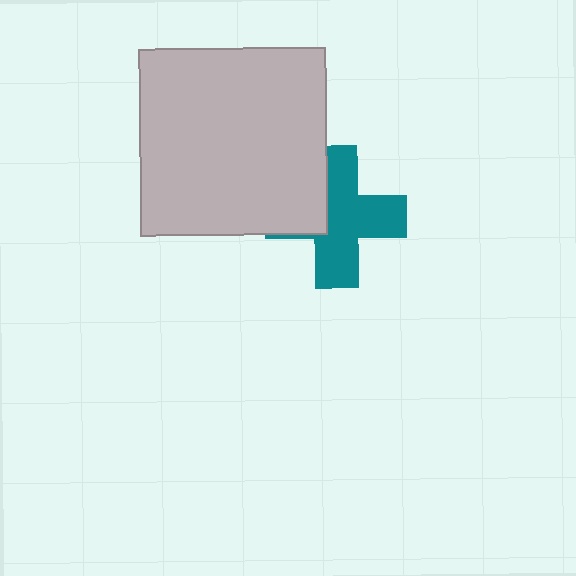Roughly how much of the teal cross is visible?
Most of it is visible (roughly 69%).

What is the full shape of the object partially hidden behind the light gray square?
The partially hidden object is a teal cross.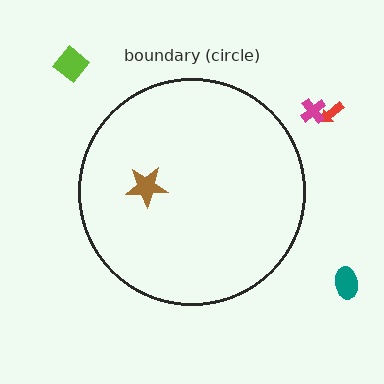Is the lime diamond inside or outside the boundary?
Outside.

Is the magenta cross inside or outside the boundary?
Outside.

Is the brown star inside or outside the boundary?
Inside.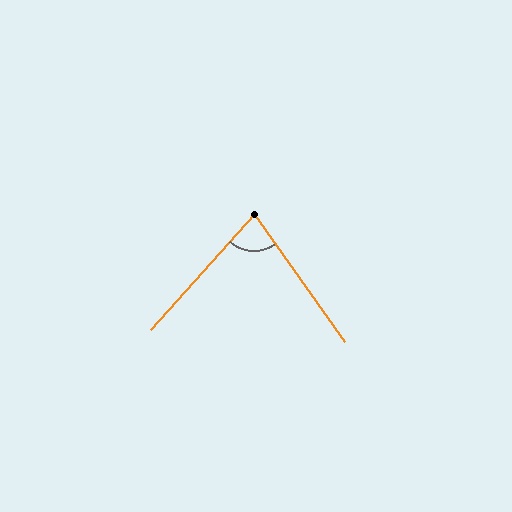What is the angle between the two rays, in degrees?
Approximately 77 degrees.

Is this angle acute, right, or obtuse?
It is acute.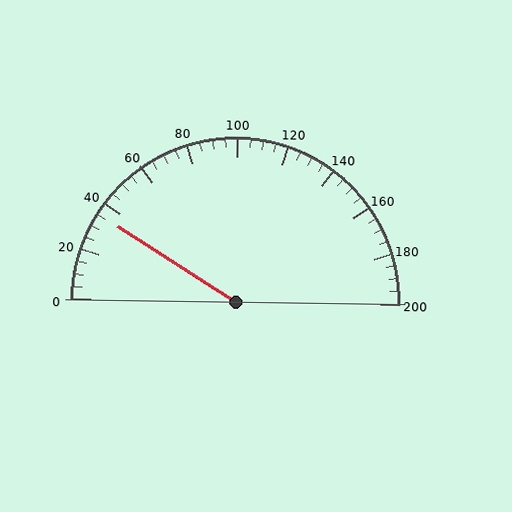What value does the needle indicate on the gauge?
The needle indicates approximately 35.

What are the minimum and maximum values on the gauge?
The gauge ranges from 0 to 200.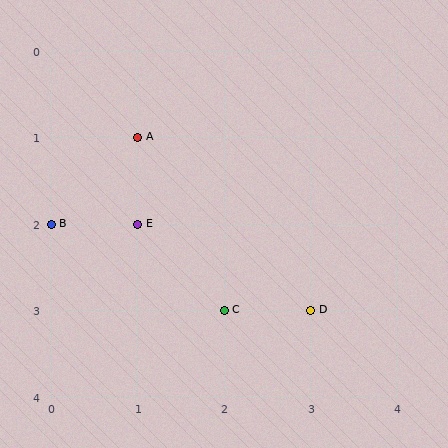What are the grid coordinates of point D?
Point D is at grid coordinates (3, 3).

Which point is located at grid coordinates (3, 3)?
Point D is at (3, 3).